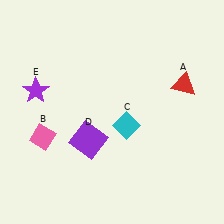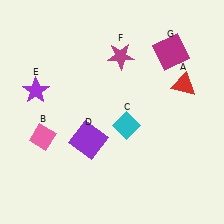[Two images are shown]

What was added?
A magenta star (F), a magenta square (G) were added in Image 2.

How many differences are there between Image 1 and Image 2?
There are 2 differences between the two images.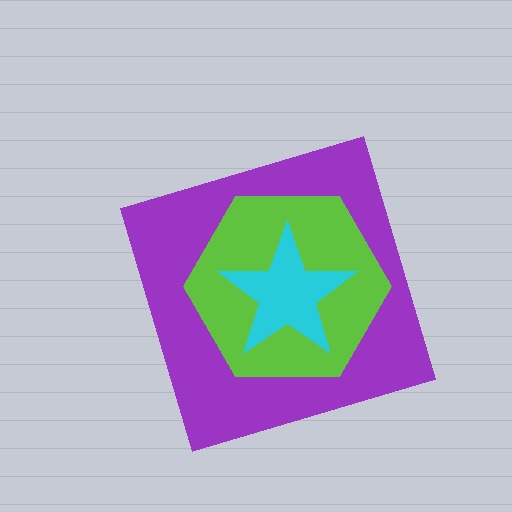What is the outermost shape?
The purple diamond.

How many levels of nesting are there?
3.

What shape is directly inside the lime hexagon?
The cyan star.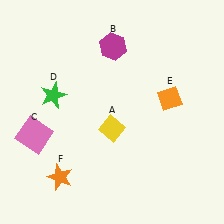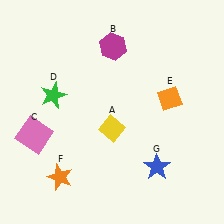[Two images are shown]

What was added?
A blue star (G) was added in Image 2.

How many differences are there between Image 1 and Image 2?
There is 1 difference between the two images.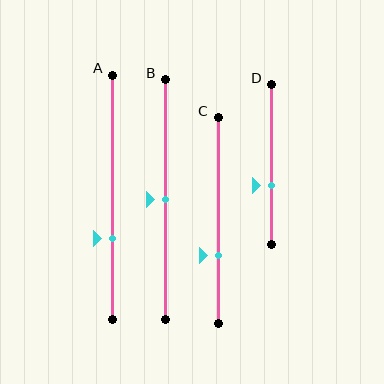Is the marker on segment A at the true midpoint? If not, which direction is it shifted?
No, the marker on segment A is shifted downward by about 17% of the segment length.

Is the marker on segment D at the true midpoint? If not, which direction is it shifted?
No, the marker on segment D is shifted downward by about 13% of the segment length.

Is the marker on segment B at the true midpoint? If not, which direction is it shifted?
Yes, the marker on segment B is at the true midpoint.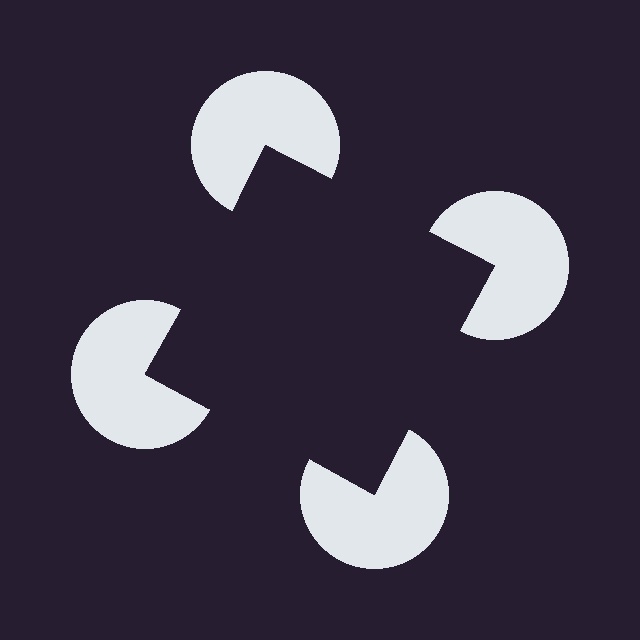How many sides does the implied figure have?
4 sides.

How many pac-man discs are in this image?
There are 4 — one at each vertex of the illusory square.